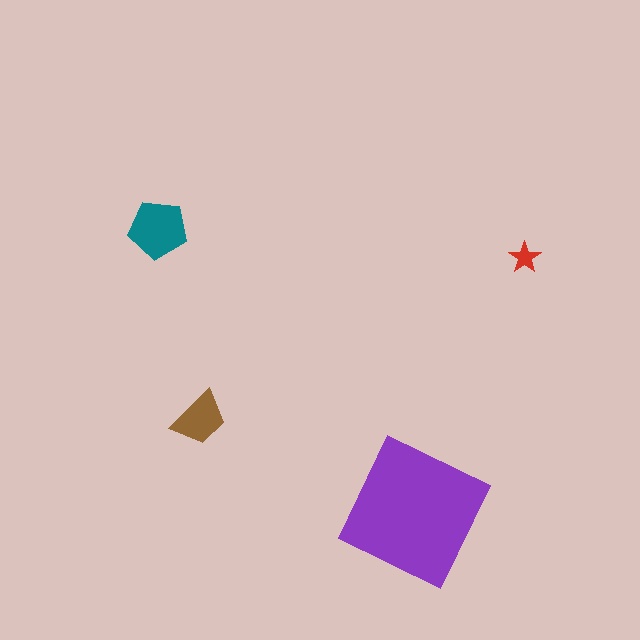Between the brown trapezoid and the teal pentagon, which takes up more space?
The teal pentagon.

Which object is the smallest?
The red star.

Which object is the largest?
The purple square.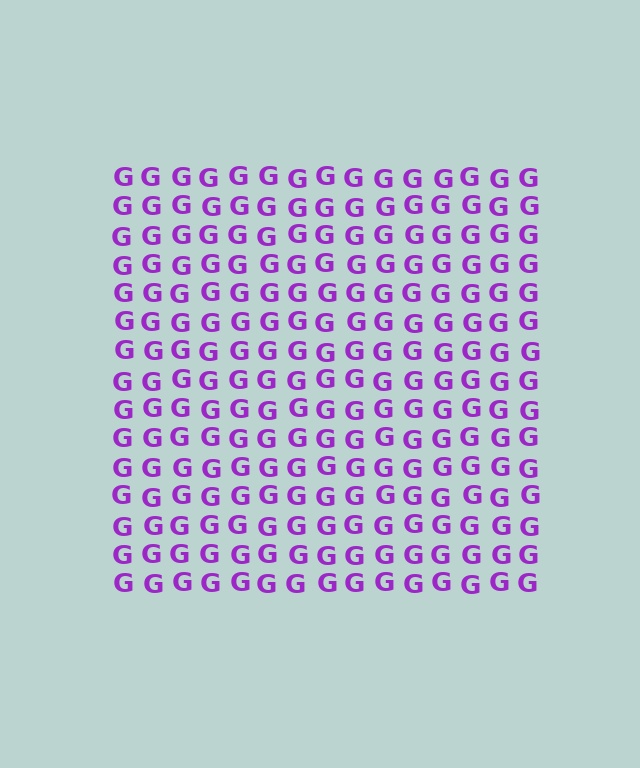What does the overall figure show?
The overall figure shows a square.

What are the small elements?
The small elements are letter G's.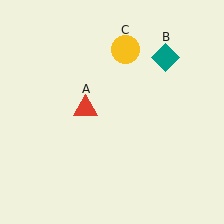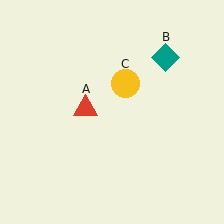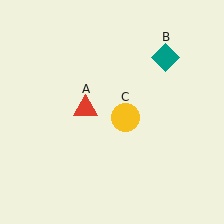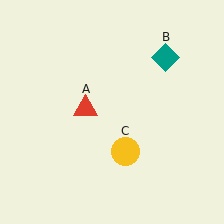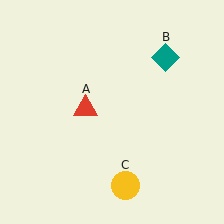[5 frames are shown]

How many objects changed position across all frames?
1 object changed position: yellow circle (object C).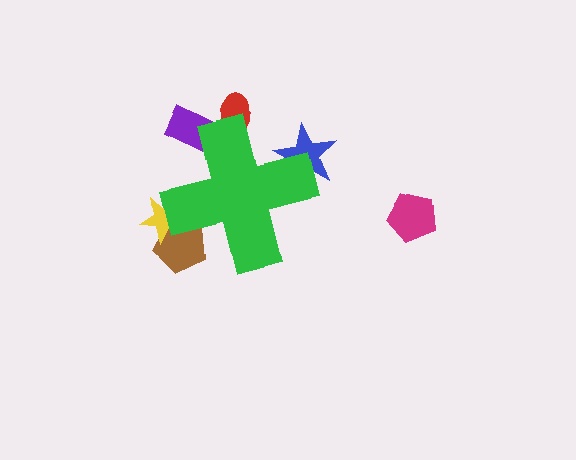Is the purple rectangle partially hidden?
Yes, the purple rectangle is partially hidden behind the green cross.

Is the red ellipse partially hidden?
Yes, the red ellipse is partially hidden behind the green cross.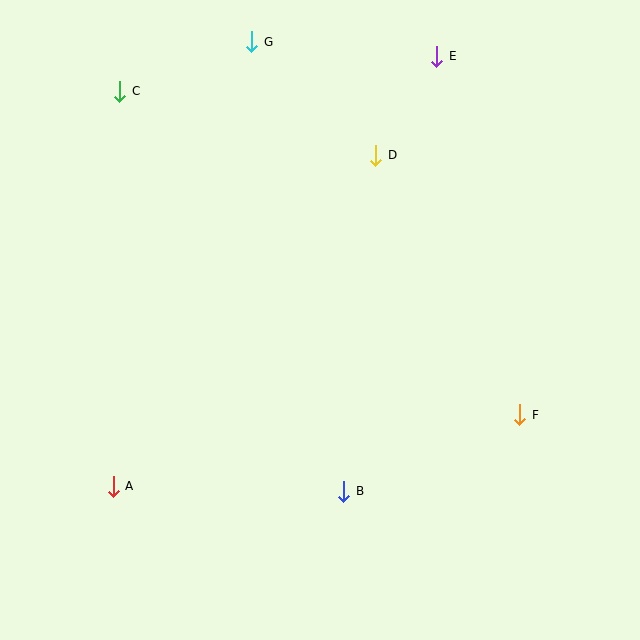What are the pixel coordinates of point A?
Point A is at (113, 486).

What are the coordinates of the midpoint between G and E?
The midpoint between G and E is at (344, 49).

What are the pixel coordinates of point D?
Point D is at (376, 155).